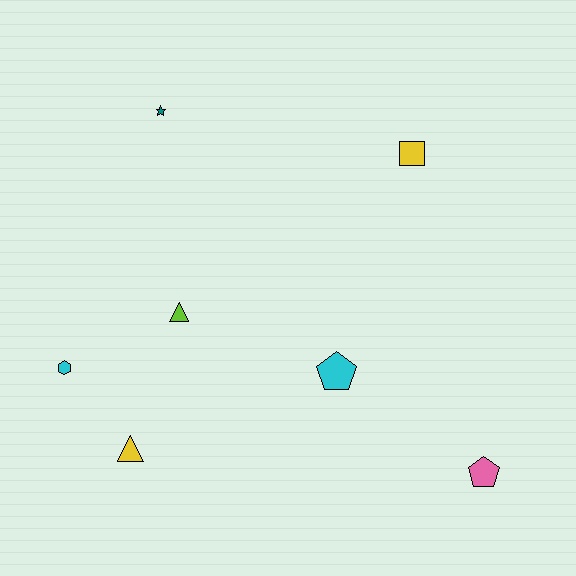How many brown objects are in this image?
There are no brown objects.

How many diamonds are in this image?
There are no diamonds.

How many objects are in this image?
There are 7 objects.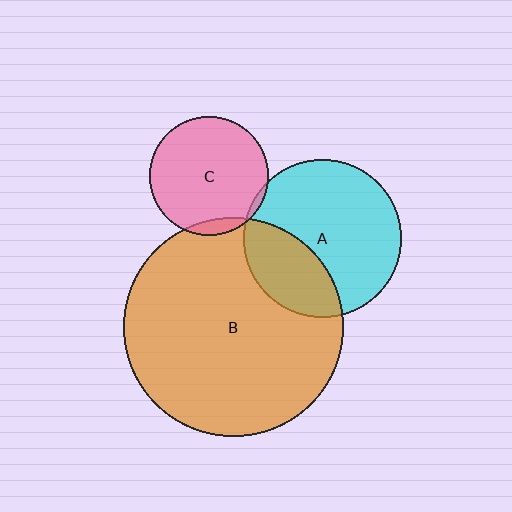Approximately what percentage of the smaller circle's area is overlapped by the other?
Approximately 5%.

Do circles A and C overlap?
Yes.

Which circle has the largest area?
Circle B (orange).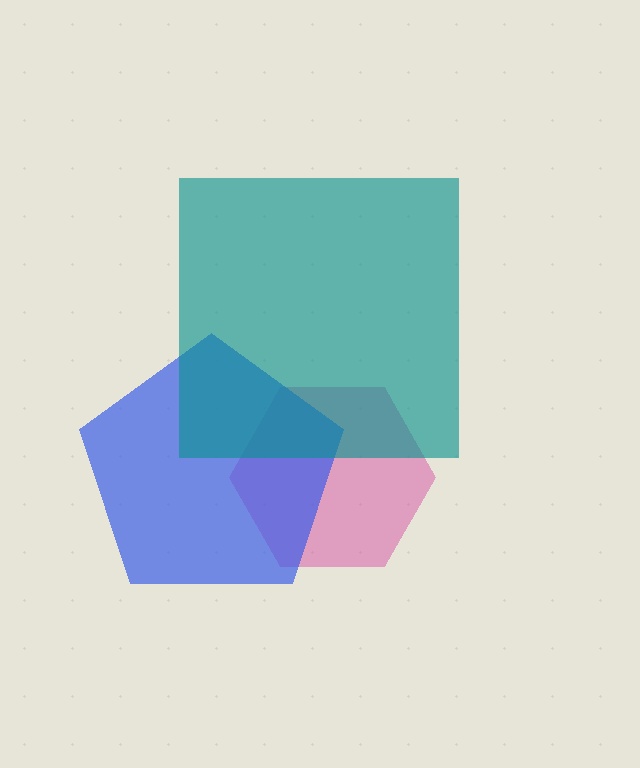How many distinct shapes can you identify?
There are 3 distinct shapes: a magenta hexagon, a blue pentagon, a teal square.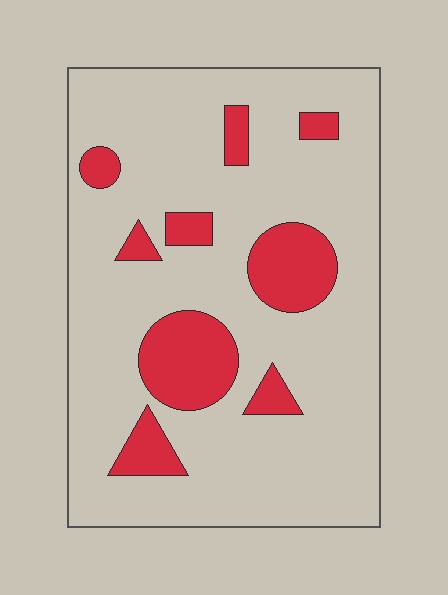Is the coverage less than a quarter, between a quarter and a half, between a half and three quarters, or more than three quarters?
Less than a quarter.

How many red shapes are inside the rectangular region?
9.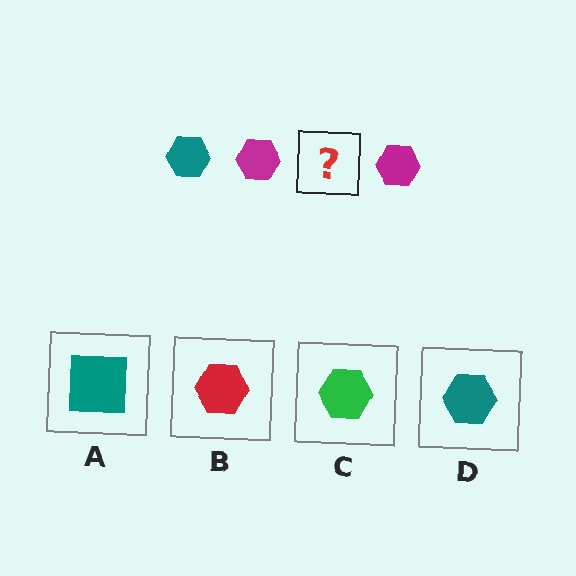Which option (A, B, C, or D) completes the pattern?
D.